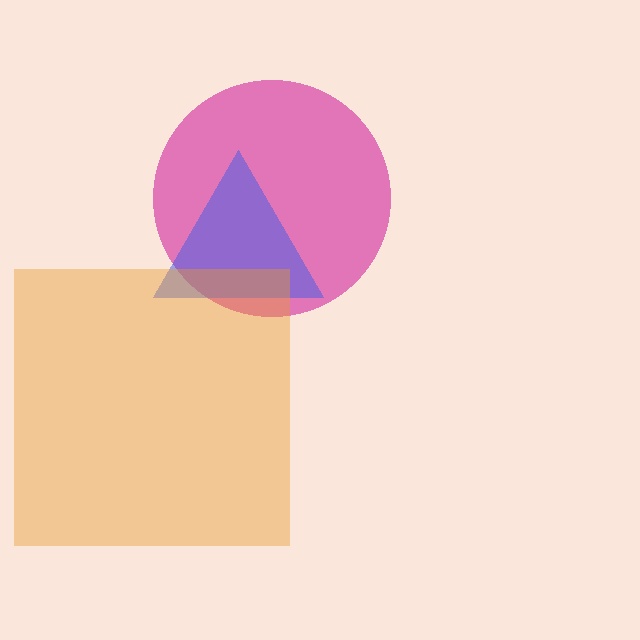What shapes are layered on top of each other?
The layered shapes are: a magenta circle, a blue triangle, an orange square.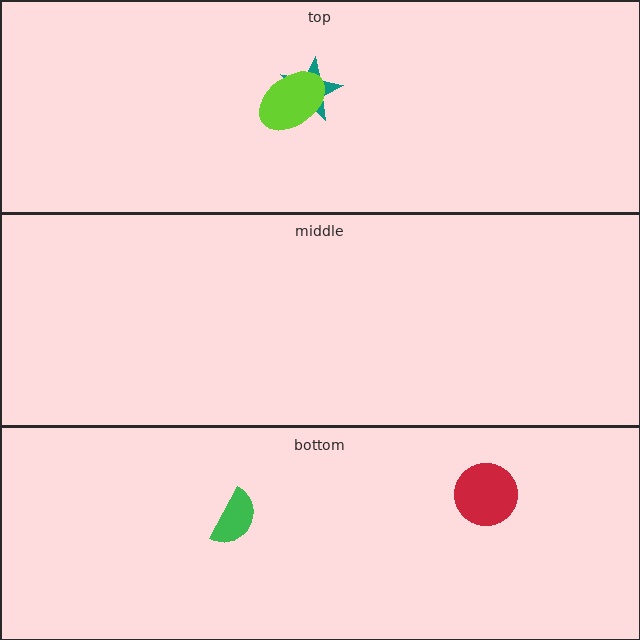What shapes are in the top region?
The teal star, the lime ellipse.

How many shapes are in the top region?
2.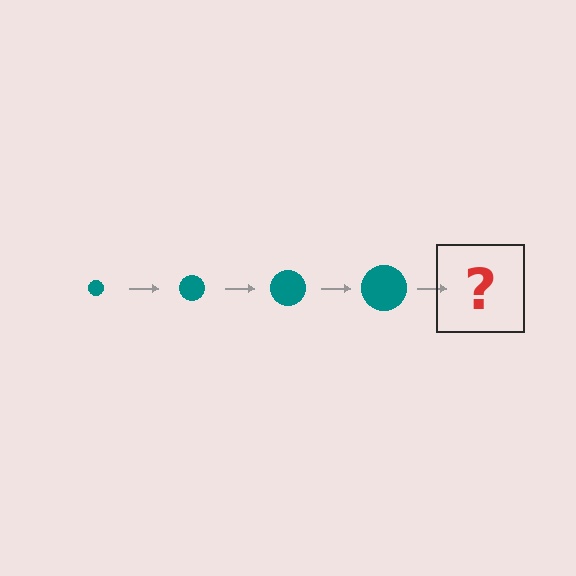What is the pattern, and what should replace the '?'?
The pattern is that the circle gets progressively larger each step. The '?' should be a teal circle, larger than the previous one.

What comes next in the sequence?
The next element should be a teal circle, larger than the previous one.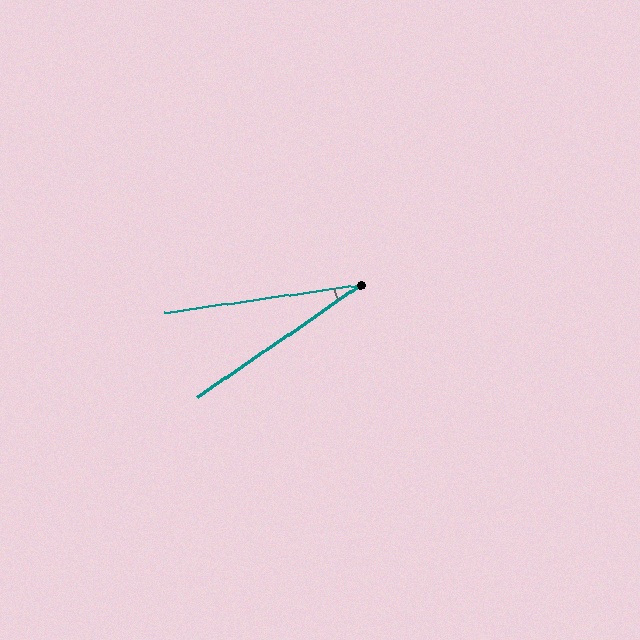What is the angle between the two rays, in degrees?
Approximately 26 degrees.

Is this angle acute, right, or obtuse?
It is acute.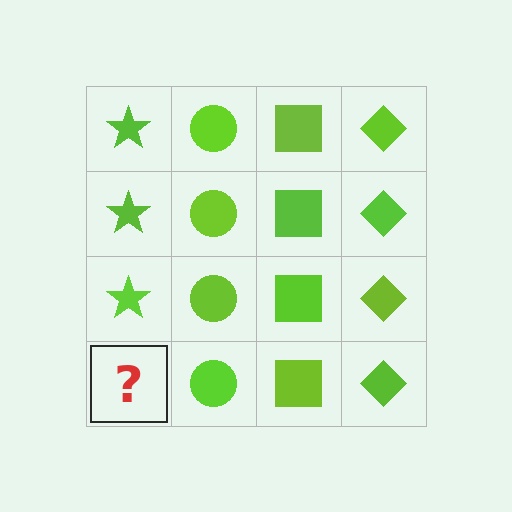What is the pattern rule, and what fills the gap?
The rule is that each column has a consistent shape. The gap should be filled with a lime star.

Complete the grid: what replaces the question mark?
The question mark should be replaced with a lime star.